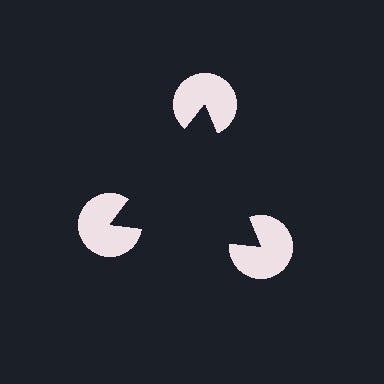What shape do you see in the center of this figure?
An illusory triangle — its edges are inferred from the aligned wedge cuts in the pac-man discs, not physically drawn.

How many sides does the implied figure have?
3 sides.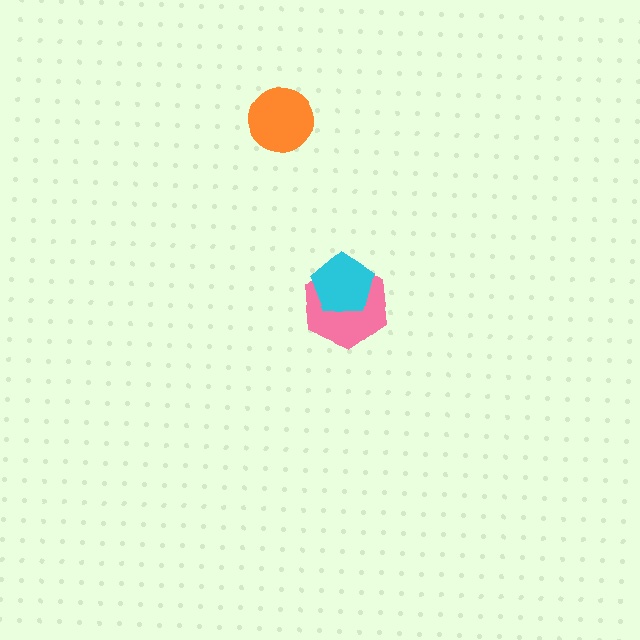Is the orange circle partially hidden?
No, no other shape covers it.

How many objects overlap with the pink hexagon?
1 object overlaps with the pink hexagon.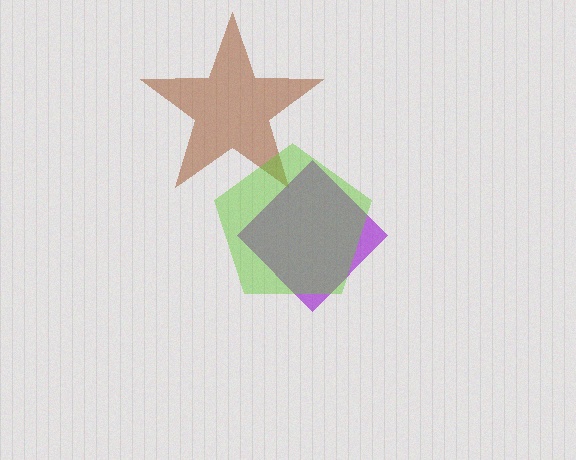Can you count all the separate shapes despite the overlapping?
Yes, there are 3 separate shapes.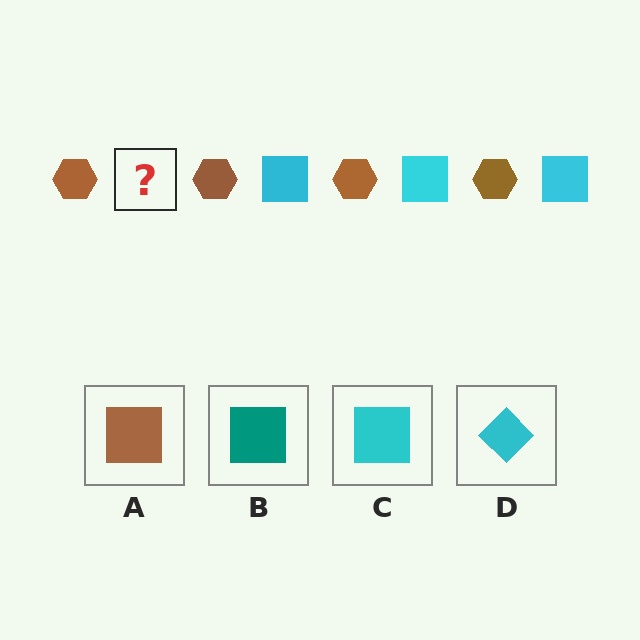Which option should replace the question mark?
Option C.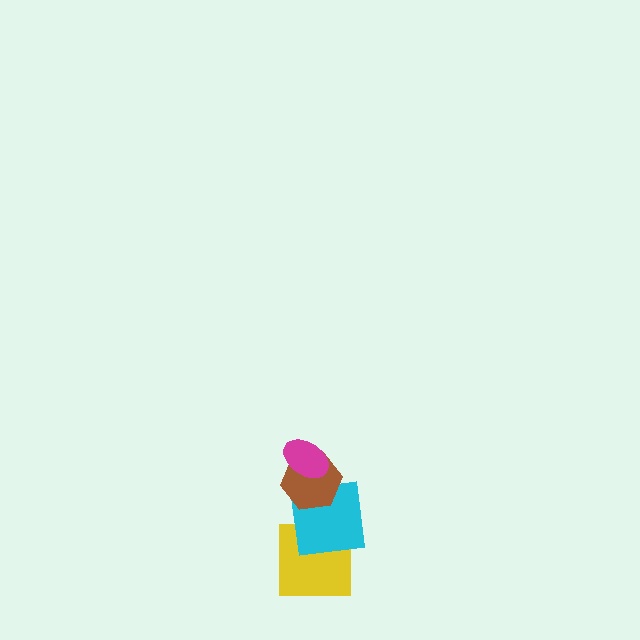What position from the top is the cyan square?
The cyan square is 3rd from the top.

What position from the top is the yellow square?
The yellow square is 4th from the top.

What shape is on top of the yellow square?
The cyan square is on top of the yellow square.